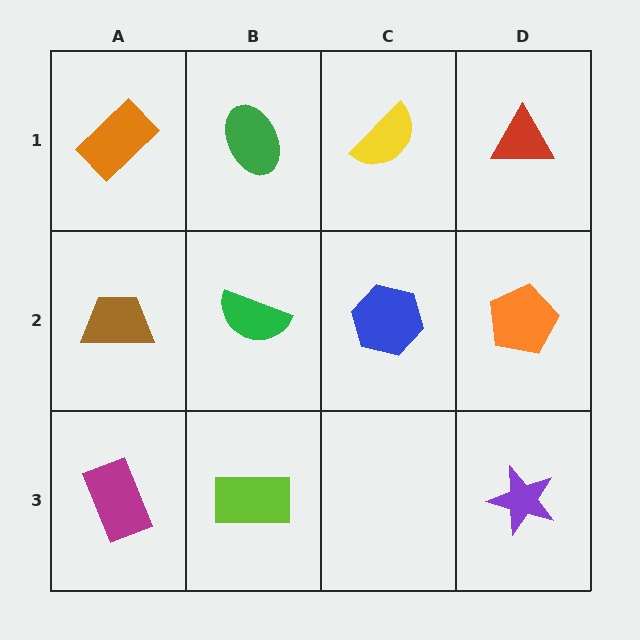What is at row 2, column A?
A brown trapezoid.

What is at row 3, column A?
A magenta rectangle.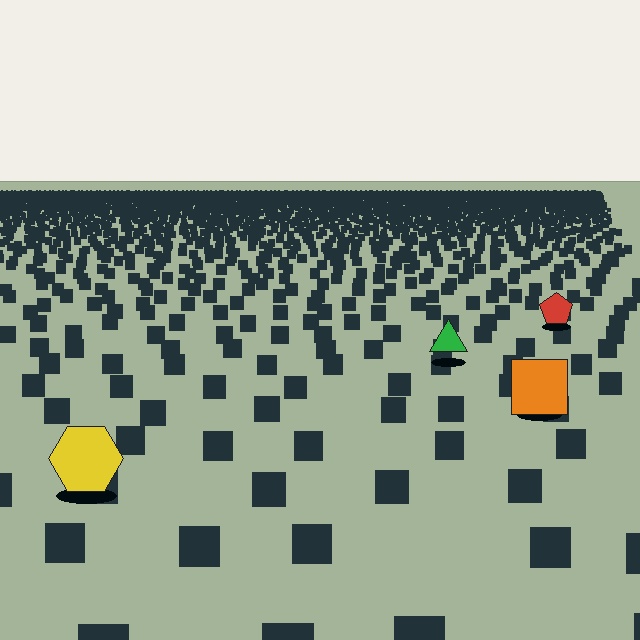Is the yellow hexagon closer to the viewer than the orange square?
Yes. The yellow hexagon is closer — you can tell from the texture gradient: the ground texture is coarser near it.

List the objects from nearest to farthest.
From nearest to farthest: the yellow hexagon, the orange square, the green triangle, the red pentagon.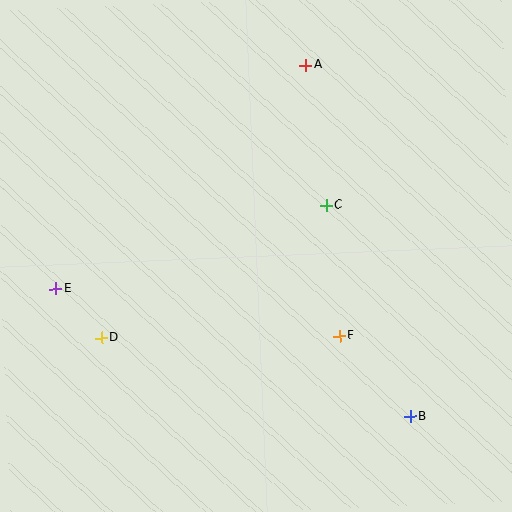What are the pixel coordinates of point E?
Point E is at (56, 289).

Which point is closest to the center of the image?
Point C at (326, 205) is closest to the center.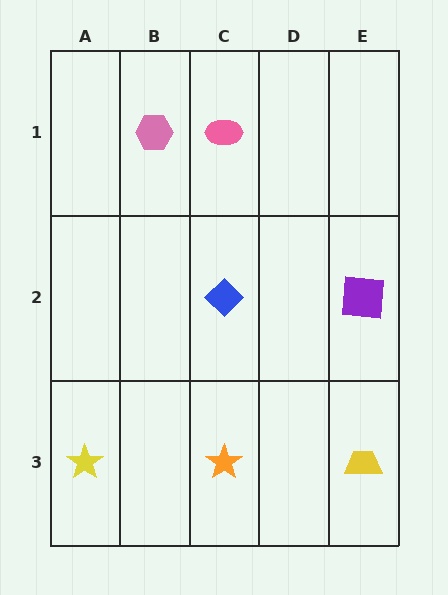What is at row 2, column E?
A purple square.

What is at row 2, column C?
A blue diamond.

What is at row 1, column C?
A pink ellipse.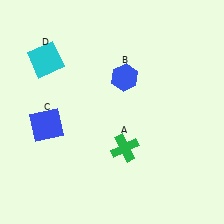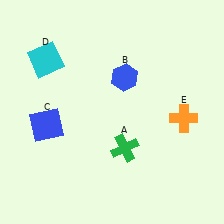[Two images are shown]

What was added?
An orange cross (E) was added in Image 2.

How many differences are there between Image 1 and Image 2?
There is 1 difference between the two images.